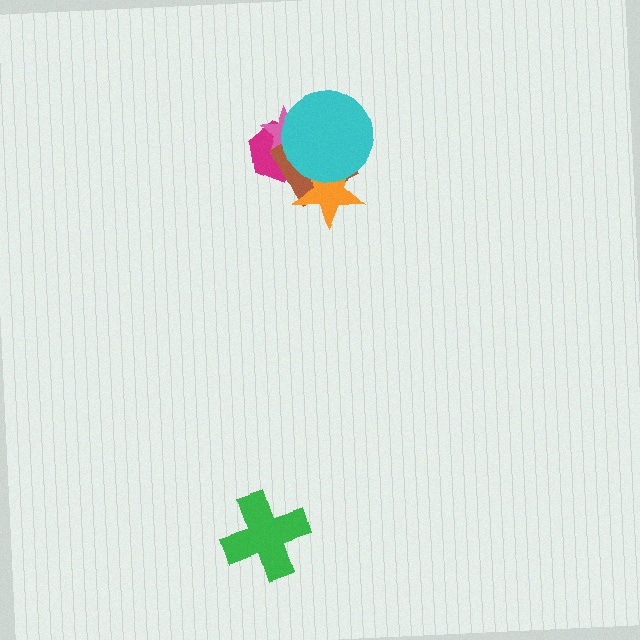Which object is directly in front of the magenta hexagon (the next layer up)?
The pink star is directly in front of the magenta hexagon.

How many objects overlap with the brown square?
4 objects overlap with the brown square.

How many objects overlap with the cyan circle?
4 objects overlap with the cyan circle.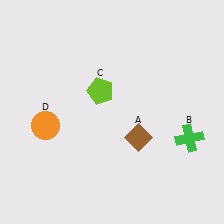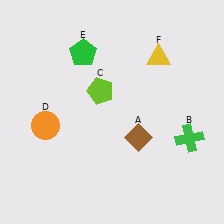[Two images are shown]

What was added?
A green pentagon (E), a yellow triangle (F) were added in Image 2.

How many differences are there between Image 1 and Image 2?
There are 2 differences between the two images.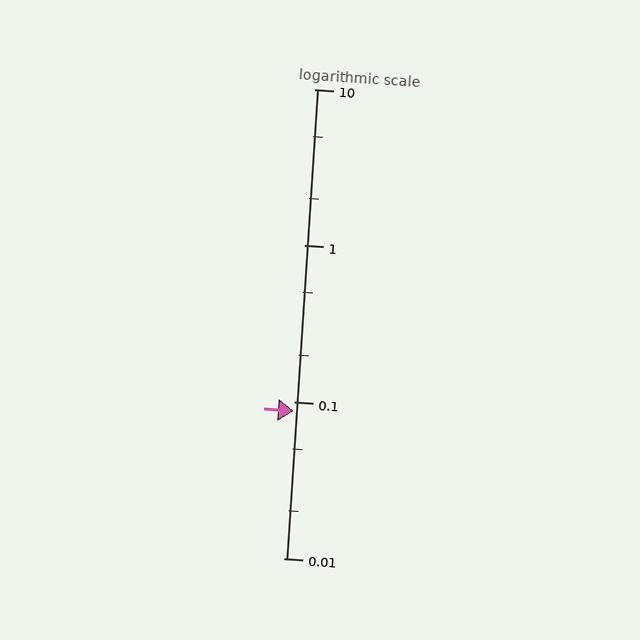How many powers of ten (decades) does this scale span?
The scale spans 3 decades, from 0.01 to 10.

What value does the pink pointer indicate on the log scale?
The pointer indicates approximately 0.088.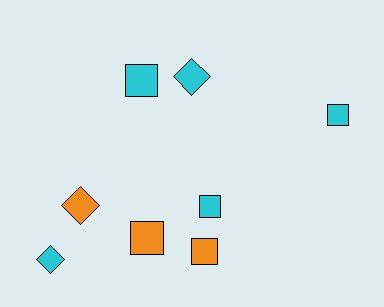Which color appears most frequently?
Cyan, with 5 objects.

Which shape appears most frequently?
Square, with 5 objects.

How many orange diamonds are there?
There is 1 orange diamond.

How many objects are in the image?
There are 8 objects.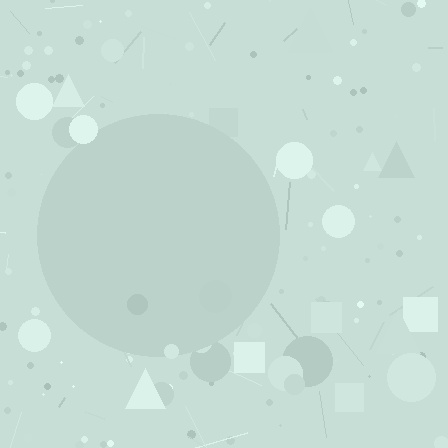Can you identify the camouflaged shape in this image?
The camouflaged shape is a circle.